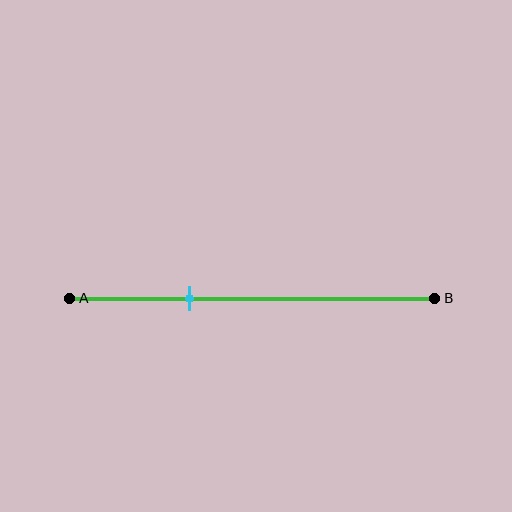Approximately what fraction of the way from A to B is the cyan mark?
The cyan mark is approximately 35% of the way from A to B.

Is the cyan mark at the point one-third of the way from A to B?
Yes, the mark is approximately at the one-third point.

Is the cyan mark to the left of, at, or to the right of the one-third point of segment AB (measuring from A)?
The cyan mark is approximately at the one-third point of segment AB.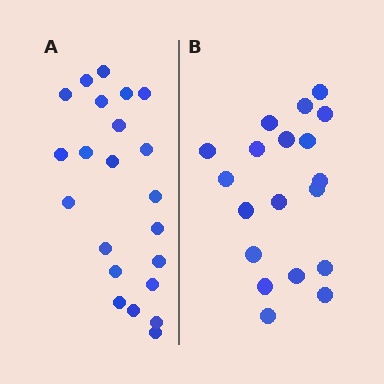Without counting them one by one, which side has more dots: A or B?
Region A (the left region) has more dots.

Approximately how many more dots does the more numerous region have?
Region A has just a few more — roughly 2 or 3 more dots than region B.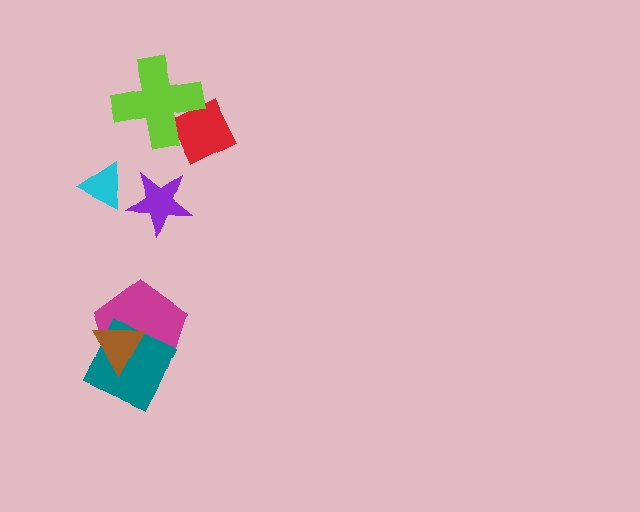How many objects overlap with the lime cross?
1 object overlaps with the lime cross.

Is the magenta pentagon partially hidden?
Yes, it is partially covered by another shape.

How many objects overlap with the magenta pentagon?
2 objects overlap with the magenta pentagon.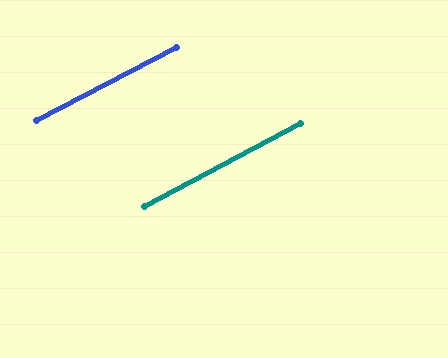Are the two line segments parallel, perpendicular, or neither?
Parallel — their directions differ by only 0.2°.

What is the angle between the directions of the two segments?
Approximately 0 degrees.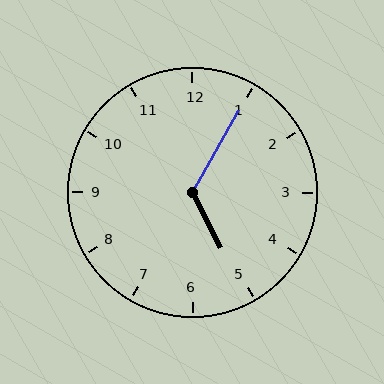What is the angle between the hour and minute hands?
Approximately 122 degrees.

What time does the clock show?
5:05.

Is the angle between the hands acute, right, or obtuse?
It is obtuse.